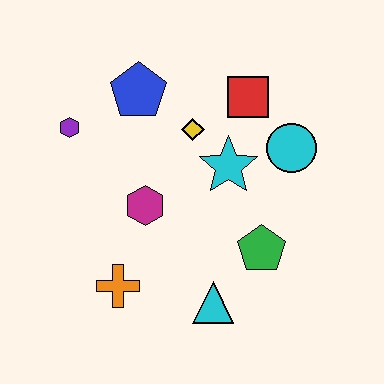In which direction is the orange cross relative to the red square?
The orange cross is below the red square.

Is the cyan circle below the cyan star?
No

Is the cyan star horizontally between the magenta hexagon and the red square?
Yes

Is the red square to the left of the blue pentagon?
No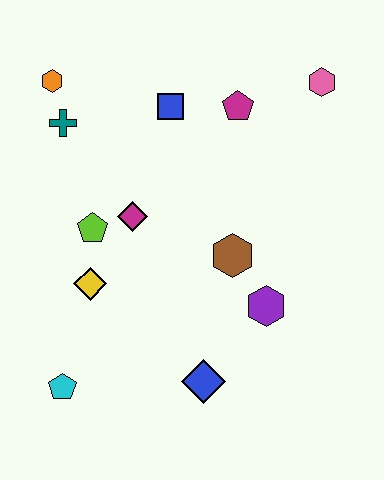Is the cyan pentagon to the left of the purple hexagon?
Yes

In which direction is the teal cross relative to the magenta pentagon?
The teal cross is to the left of the magenta pentagon.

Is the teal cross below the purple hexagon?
No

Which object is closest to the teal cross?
The orange hexagon is closest to the teal cross.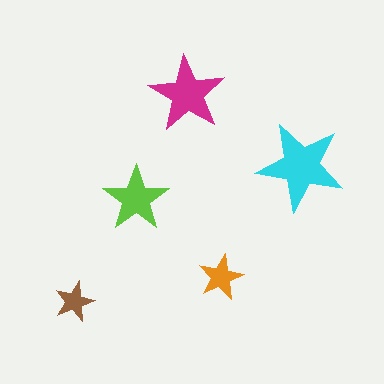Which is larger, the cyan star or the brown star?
The cyan one.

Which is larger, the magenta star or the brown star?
The magenta one.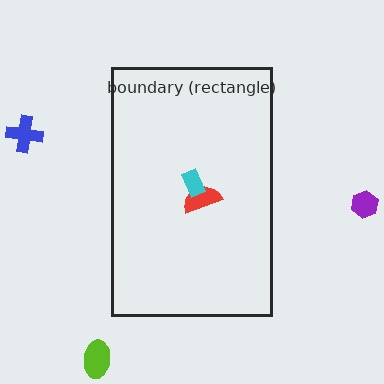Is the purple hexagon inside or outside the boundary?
Outside.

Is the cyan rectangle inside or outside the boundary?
Inside.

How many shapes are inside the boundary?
2 inside, 3 outside.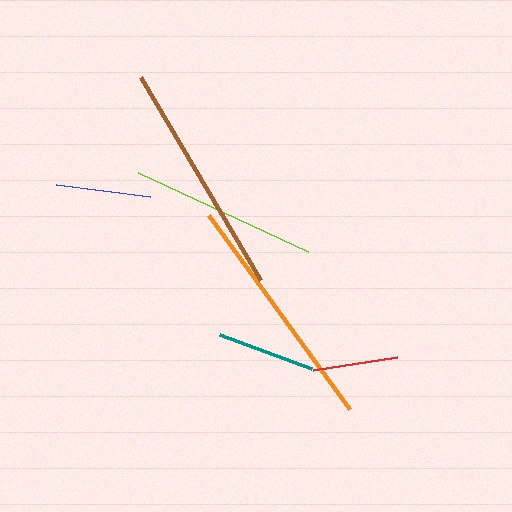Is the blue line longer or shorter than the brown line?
The brown line is longer than the blue line.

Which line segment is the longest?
The orange line is the longest at approximately 240 pixels.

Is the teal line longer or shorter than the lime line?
The lime line is longer than the teal line.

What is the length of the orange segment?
The orange segment is approximately 240 pixels long.